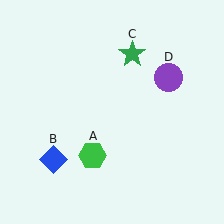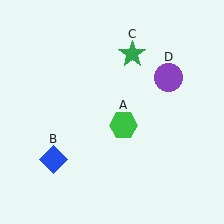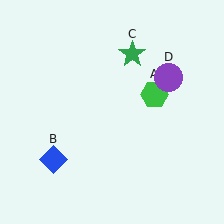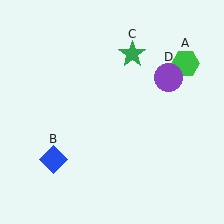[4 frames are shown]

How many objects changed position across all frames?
1 object changed position: green hexagon (object A).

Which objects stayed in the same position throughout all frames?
Blue diamond (object B) and green star (object C) and purple circle (object D) remained stationary.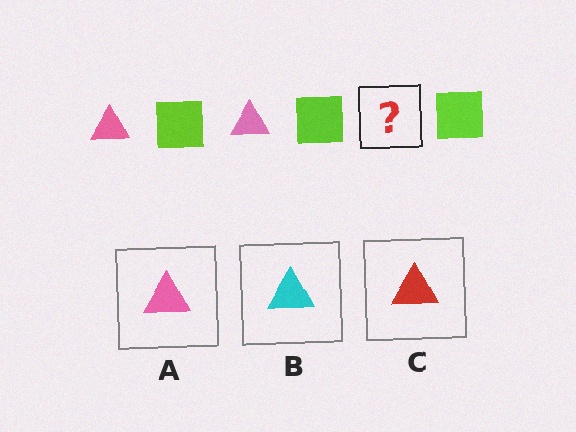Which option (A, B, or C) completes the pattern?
A.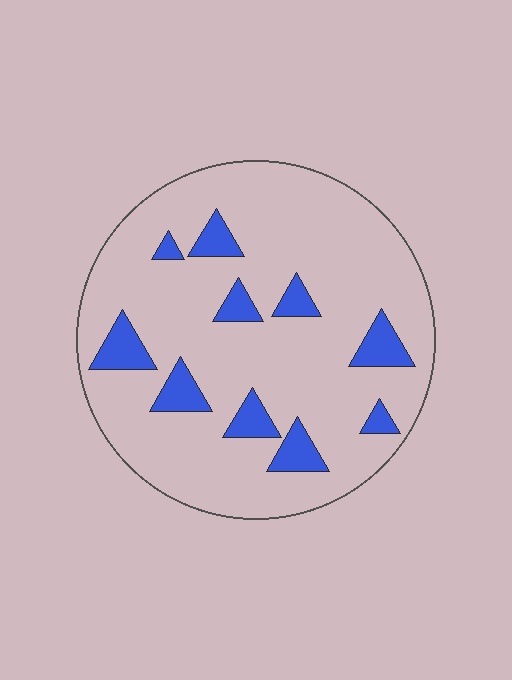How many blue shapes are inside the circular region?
10.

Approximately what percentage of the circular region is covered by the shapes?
Approximately 15%.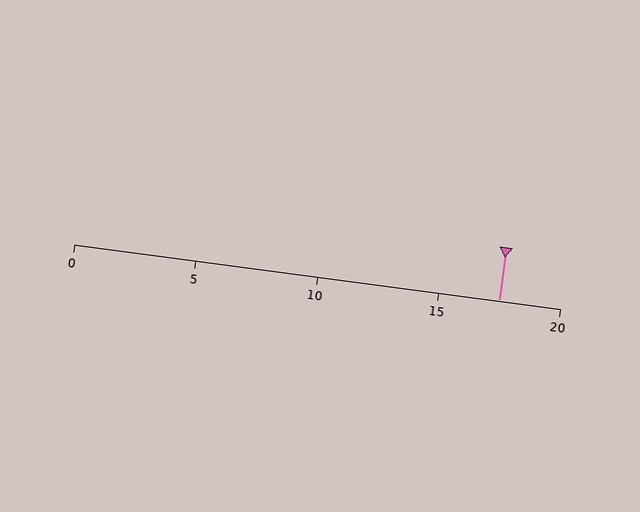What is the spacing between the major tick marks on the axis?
The major ticks are spaced 5 apart.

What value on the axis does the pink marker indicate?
The marker indicates approximately 17.5.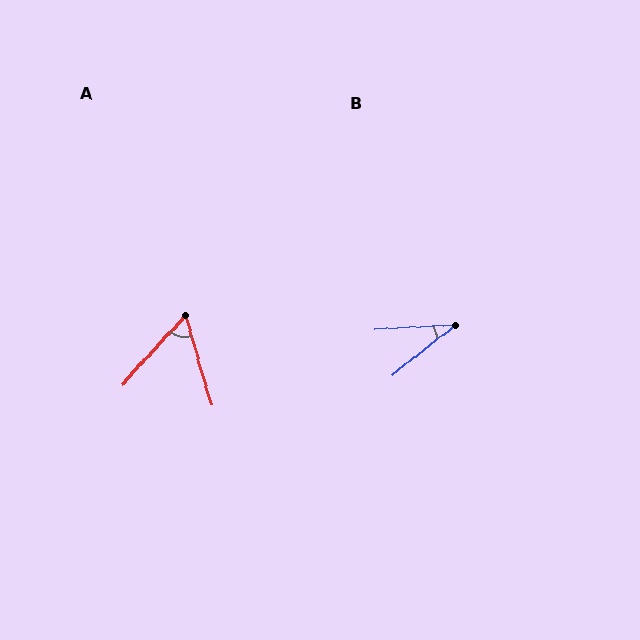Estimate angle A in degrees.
Approximately 59 degrees.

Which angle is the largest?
A, at approximately 59 degrees.